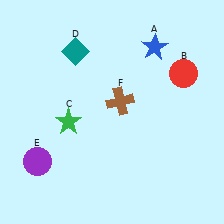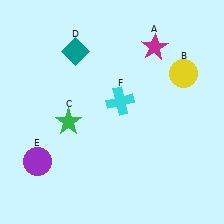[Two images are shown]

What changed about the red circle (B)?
In Image 1, B is red. In Image 2, it changed to yellow.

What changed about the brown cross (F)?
In Image 1, F is brown. In Image 2, it changed to cyan.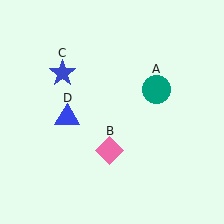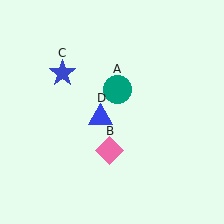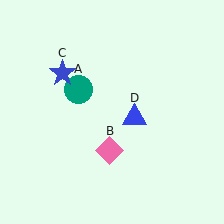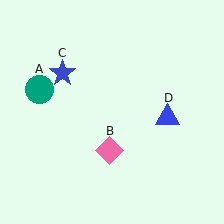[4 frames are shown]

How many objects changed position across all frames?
2 objects changed position: teal circle (object A), blue triangle (object D).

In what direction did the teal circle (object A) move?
The teal circle (object A) moved left.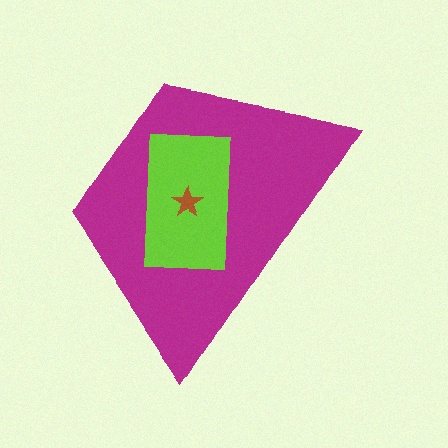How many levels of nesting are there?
3.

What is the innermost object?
The brown star.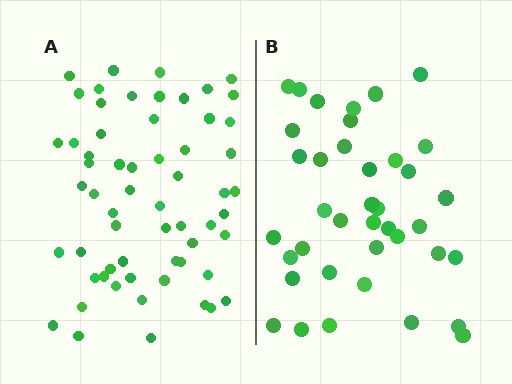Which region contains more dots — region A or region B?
Region A (the left region) has more dots.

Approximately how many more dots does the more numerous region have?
Region A has approximately 20 more dots than region B.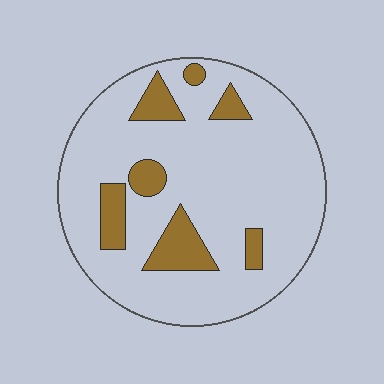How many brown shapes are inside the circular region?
7.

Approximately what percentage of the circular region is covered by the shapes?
Approximately 15%.